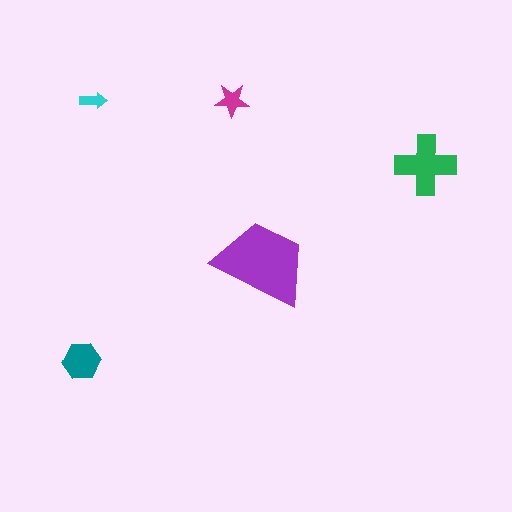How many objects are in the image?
There are 5 objects in the image.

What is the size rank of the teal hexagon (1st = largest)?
3rd.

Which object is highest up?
The magenta star is topmost.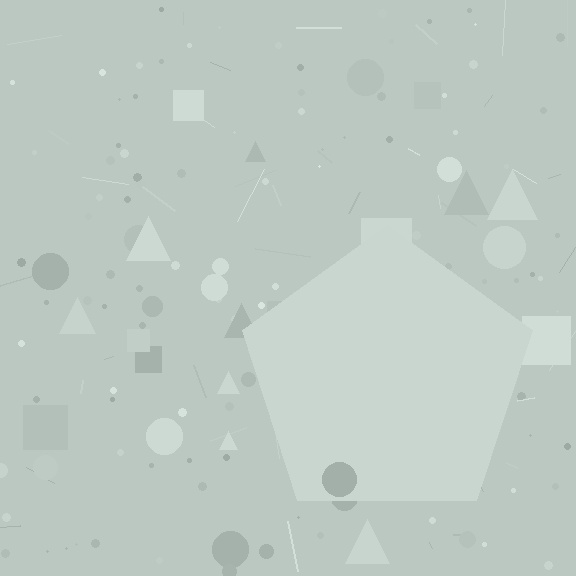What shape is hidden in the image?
A pentagon is hidden in the image.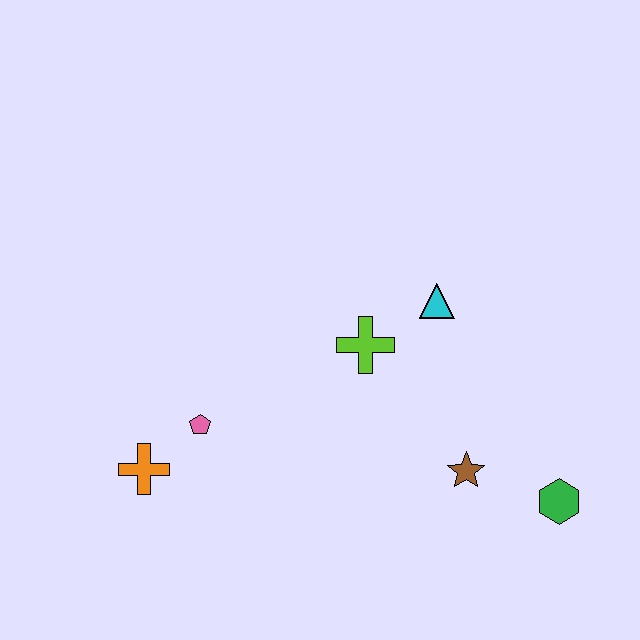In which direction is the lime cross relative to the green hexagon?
The lime cross is to the left of the green hexagon.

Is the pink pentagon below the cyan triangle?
Yes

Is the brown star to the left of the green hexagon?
Yes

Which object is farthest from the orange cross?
The green hexagon is farthest from the orange cross.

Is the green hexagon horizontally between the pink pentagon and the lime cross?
No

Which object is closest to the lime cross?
The cyan triangle is closest to the lime cross.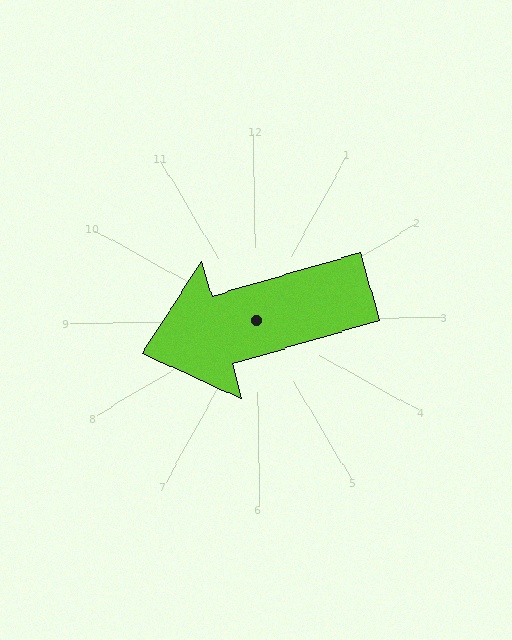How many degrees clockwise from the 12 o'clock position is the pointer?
Approximately 255 degrees.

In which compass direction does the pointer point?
West.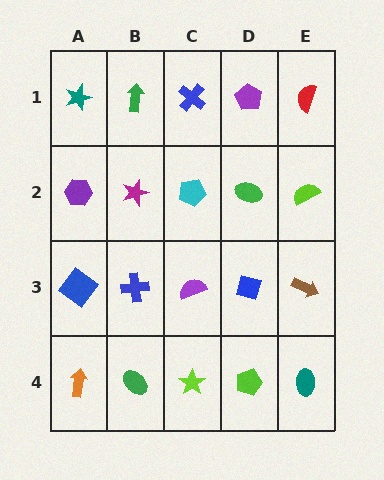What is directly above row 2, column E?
A red semicircle.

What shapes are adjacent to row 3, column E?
A lime semicircle (row 2, column E), a teal ellipse (row 4, column E), a blue square (row 3, column D).